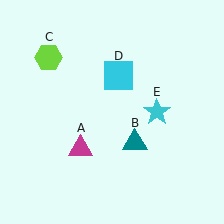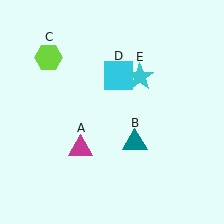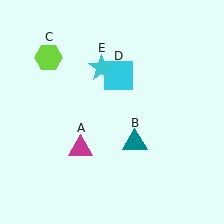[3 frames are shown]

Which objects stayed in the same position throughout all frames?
Magenta triangle (object A) and teal triangle (object B) and lime hexagon (object C) and cyan square (object D) remained stationary.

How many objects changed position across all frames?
1 object changed position: cyan star (object E).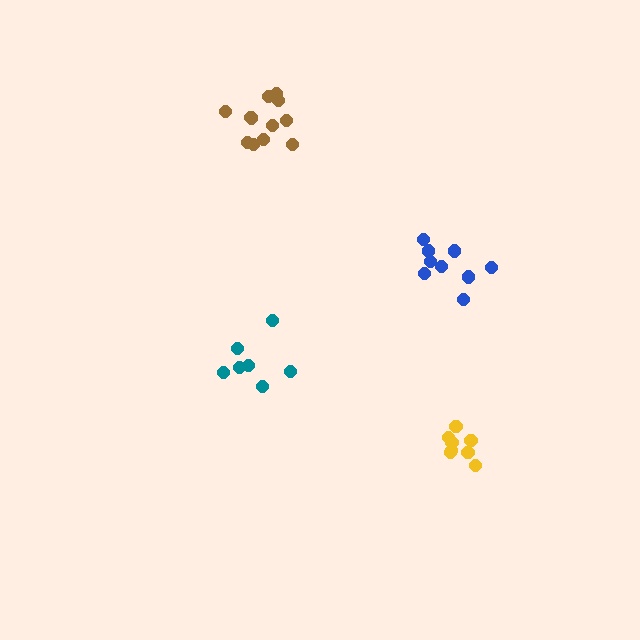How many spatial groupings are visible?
There are 4 spatial groupings.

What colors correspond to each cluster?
The clusters are colored: blue, teal, yellow, brown.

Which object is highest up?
The brown cluster is topmost.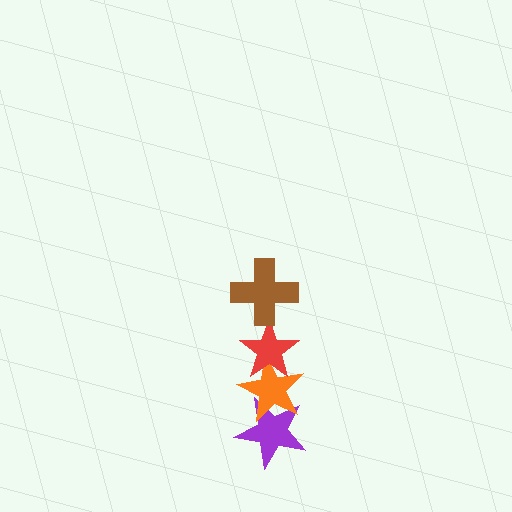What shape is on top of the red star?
The brown cross is on top of the red star.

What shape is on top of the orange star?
The red star is on top of the orange star.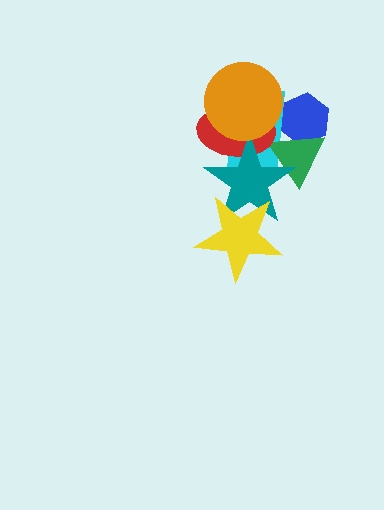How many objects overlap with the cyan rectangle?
5 objects overlap with the cyan rectangle.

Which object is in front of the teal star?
The yellow star is in front of the teal star.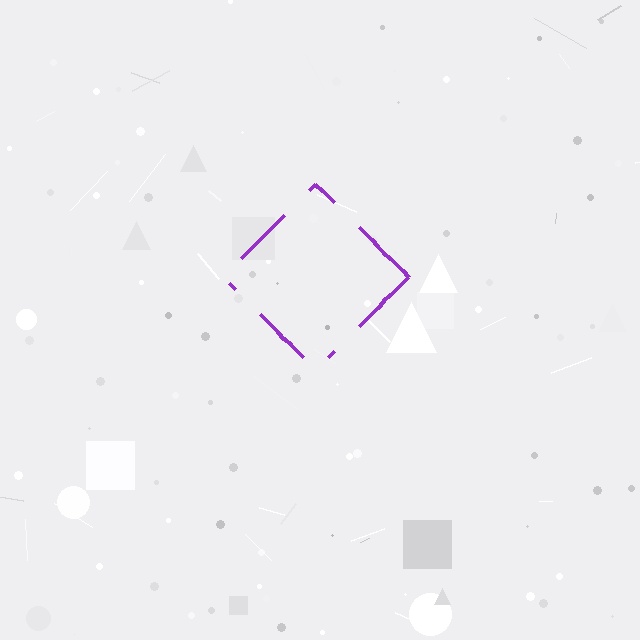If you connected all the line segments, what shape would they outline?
They would outline a diamond.